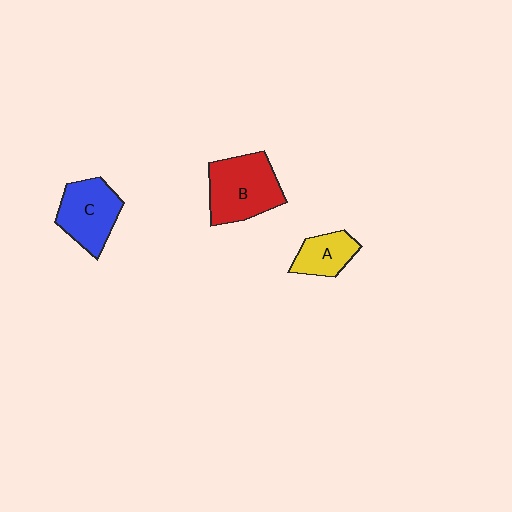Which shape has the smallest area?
Shape A (yellow).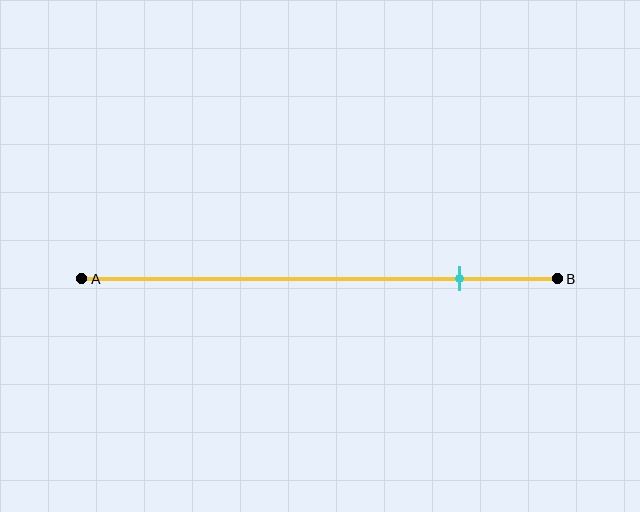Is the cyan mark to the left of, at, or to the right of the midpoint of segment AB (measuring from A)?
The cyan mark is to the right of the midpoint of segment AB.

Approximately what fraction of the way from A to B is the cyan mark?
The cyan mark is approximately 80% of the way from A to B.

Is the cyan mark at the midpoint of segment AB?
No, the mark is at about 80% from A, not at the 50% midpoint.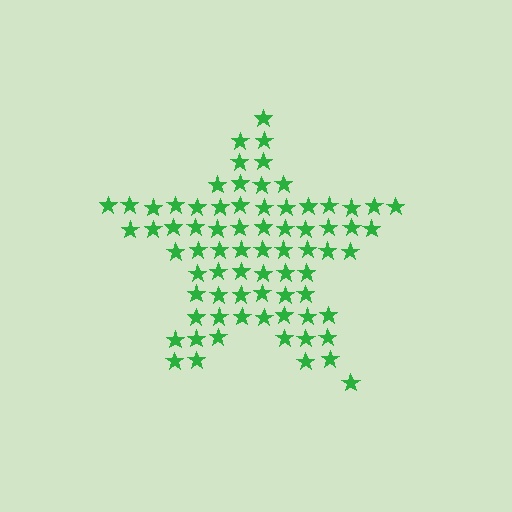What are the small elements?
The small elements are stars.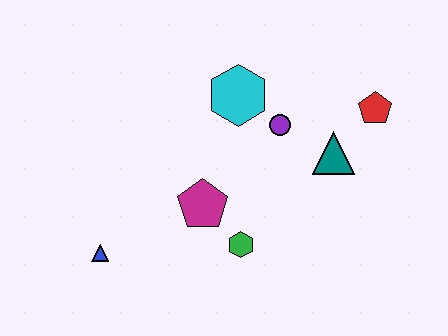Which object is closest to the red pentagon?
The teal triangle is closest to the red pentagon.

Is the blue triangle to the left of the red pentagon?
Yes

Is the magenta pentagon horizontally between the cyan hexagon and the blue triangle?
Yes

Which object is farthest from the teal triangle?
The blue triangle is farthest from the teal triangle.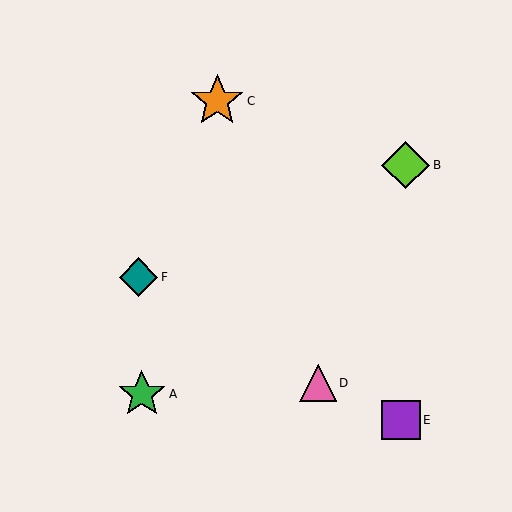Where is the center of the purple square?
The center of the purple square is at (401, 420).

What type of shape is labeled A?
Shape A is a green star.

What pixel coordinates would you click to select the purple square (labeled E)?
Click at (401, 420) to select the purple square E.